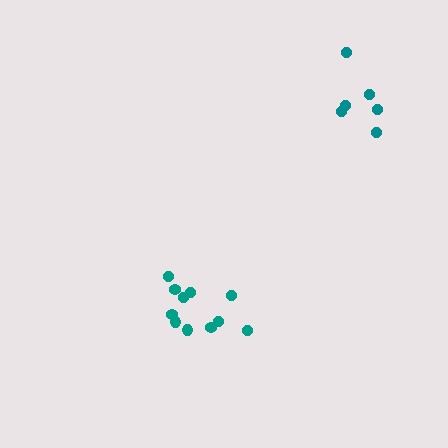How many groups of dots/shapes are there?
There are 2 groups.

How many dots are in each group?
Group 1: 11 dots, Group 2: 6 dots (17 total).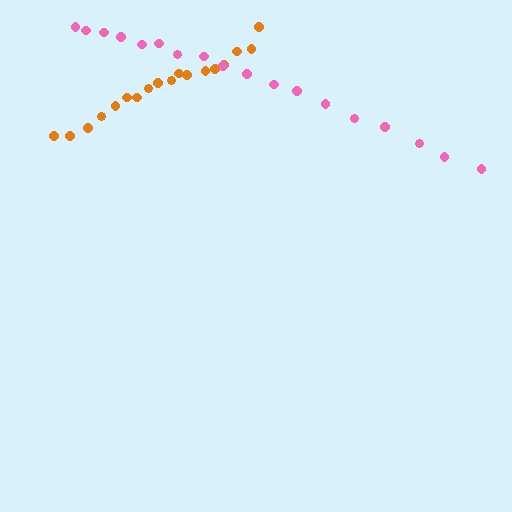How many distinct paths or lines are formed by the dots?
There are 2 distinct paths.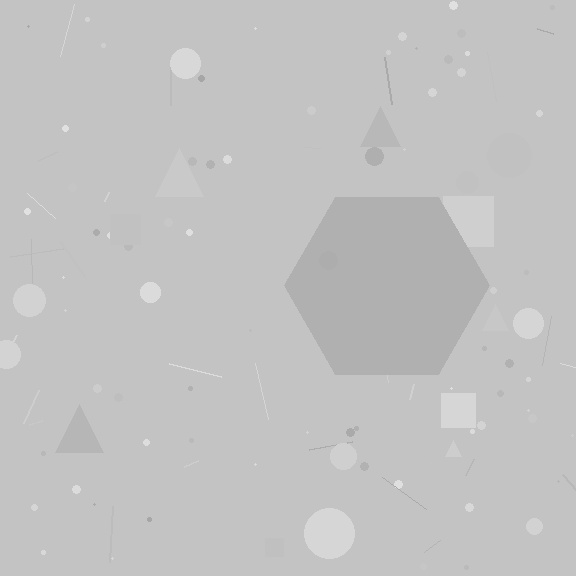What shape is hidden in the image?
A hexagon is hidden in the image.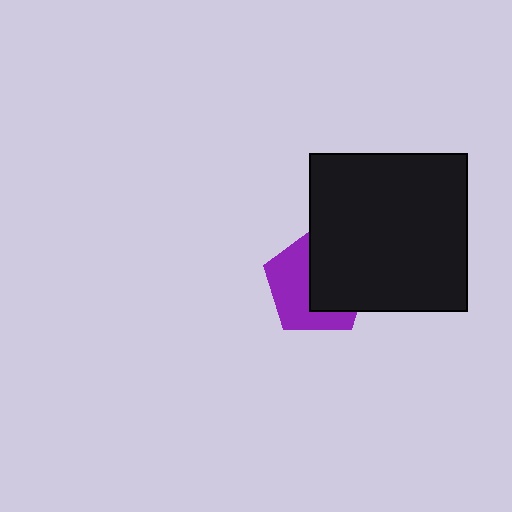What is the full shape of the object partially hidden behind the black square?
The partially hidden object is a purple pentagon.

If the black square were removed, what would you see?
You would see the complete purple pentagon.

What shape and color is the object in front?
The object in front is a black square.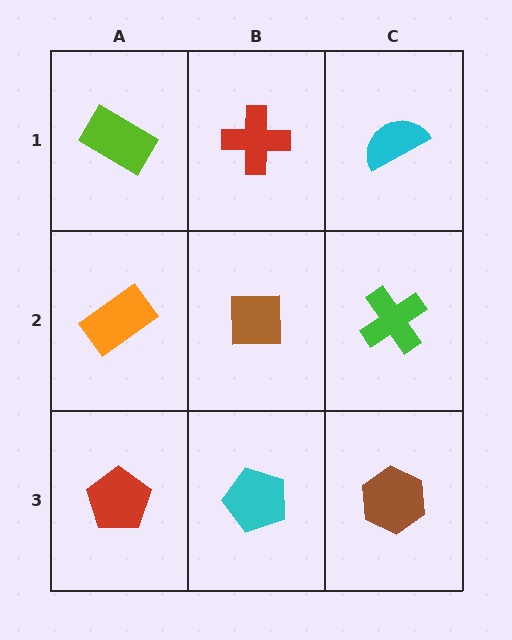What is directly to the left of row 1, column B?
A lime rectangle.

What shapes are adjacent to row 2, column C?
A cyan semicircle (row 1, column C), a brown hexagon (row 3, column C), a brown square (row 2, column B).